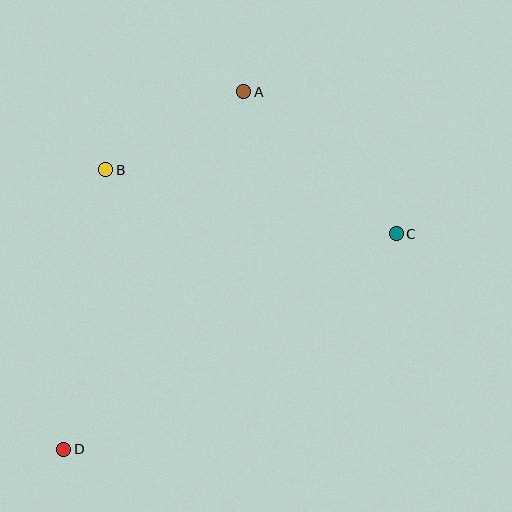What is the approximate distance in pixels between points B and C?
The distance between B and C is approximately 298 pixels.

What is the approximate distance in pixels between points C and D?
The distance between C and D is approximately 396 pixels.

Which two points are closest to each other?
Points A and B are closest to each other.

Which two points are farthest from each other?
Points A and D are farthest from each other.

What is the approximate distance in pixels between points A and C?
The distance between A and C is approximately 209 pixels.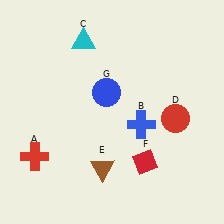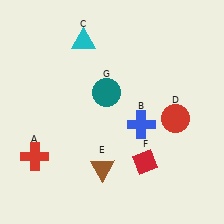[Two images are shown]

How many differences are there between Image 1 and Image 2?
There is 1 difference between the two images.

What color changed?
The circle (G) changed from blue in Image 1 to teal in Image 2.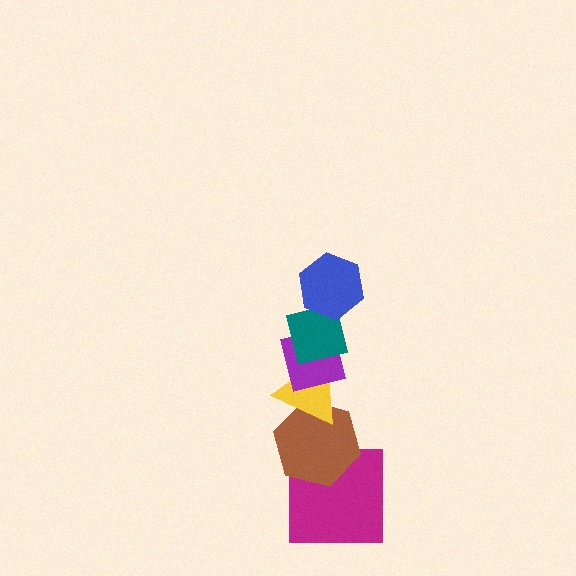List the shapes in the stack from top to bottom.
From top to bottom: the blue hexagon, the teal square, the purple square, the yellow triangle, the brown hexagon, the magenta square.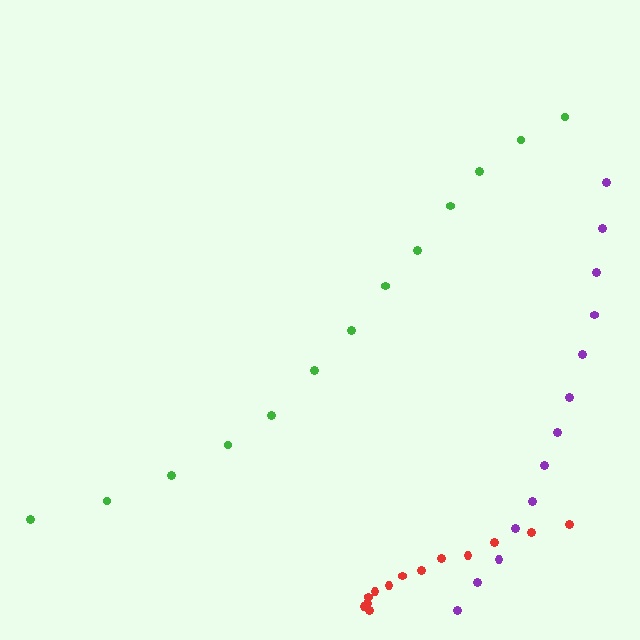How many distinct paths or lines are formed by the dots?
There are 3 distinct paths.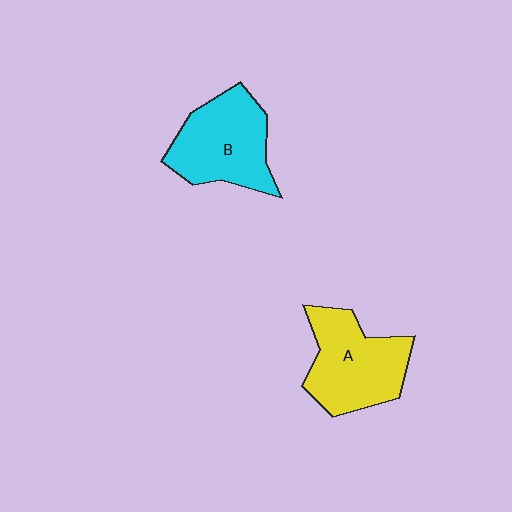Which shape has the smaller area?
Shape B (cyan).